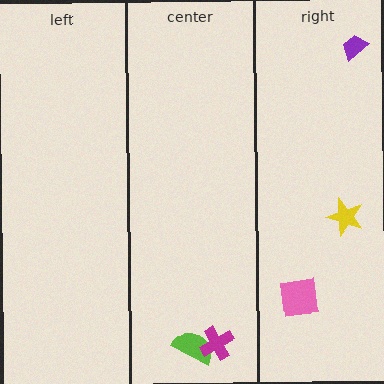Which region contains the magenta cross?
The center region.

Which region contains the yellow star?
The right region.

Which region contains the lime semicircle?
The center region.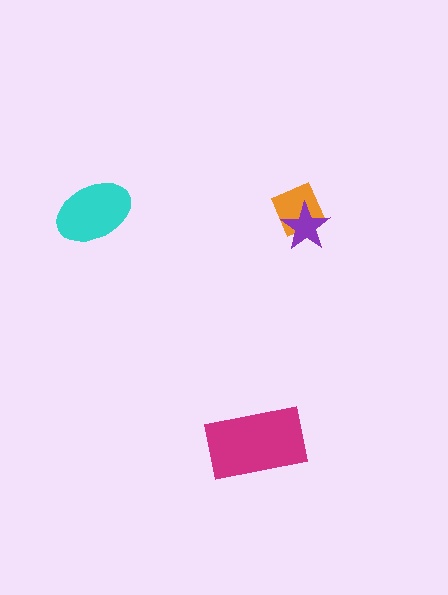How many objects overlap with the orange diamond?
1 object overlaps with the orange diamond.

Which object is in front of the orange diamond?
The purple star is in front of the orange diamond.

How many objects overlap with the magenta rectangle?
0 objects overlap with the magenta rectangle.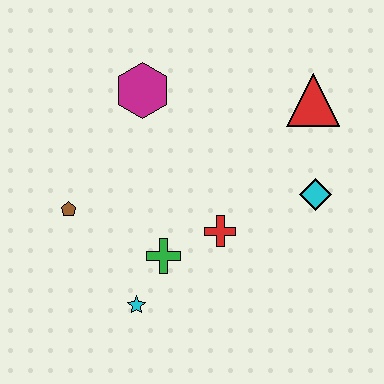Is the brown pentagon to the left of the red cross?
Yes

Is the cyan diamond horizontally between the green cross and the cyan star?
No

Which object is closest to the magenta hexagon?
The brown pentagon is closest to the magenta hexagon.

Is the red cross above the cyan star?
Yes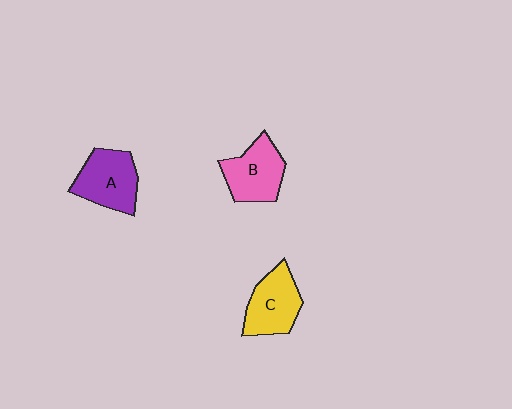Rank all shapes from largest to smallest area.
From largest to smallest: A (purple), B (pink), C (yellow).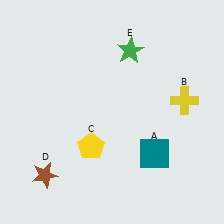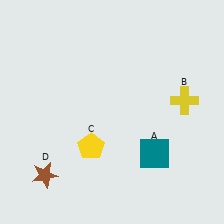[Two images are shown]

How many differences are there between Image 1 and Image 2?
There is 1 difference between the two images.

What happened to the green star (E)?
The green star (E) was removed in Image 2. It was in the top-right area of Image 1.